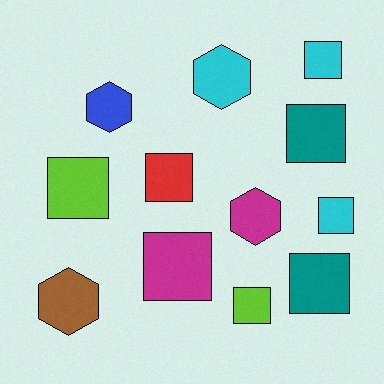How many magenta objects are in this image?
There are 2 magenta objects.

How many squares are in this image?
There are 8 squares.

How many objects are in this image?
There are 12 objects.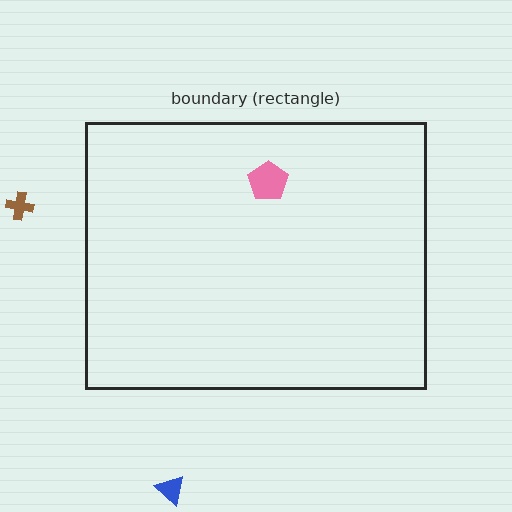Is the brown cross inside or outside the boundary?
Outside.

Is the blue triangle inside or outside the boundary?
Outside.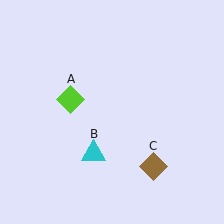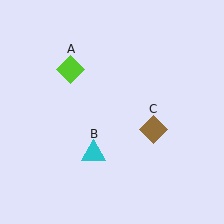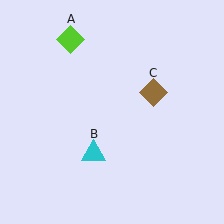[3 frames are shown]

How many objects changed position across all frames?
2 objects changed position: lime diamond (object A), brown diamond (object C).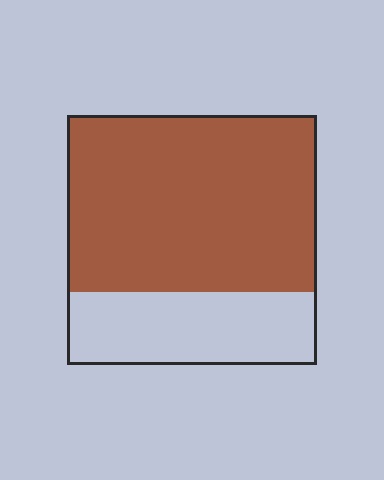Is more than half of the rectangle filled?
Yes.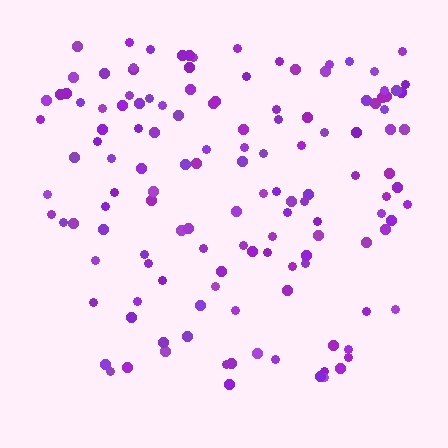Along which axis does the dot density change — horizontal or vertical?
Vertical.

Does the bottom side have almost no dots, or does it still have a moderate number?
Still a moderate number, just noticeably fewer than the top.